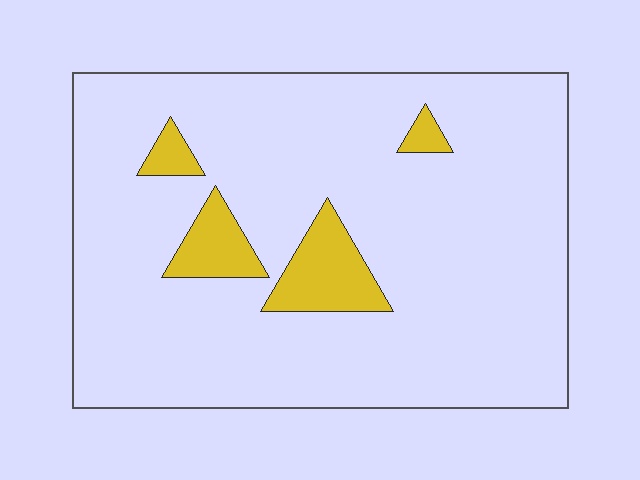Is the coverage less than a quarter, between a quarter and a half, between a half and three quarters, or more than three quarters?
Less than a quarter.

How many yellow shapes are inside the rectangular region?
4.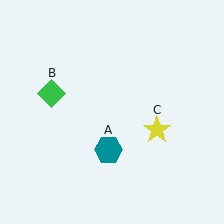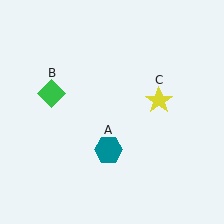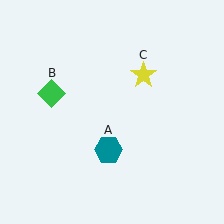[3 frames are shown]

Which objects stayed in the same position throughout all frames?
Teal hexagon (object A) and green diamond (object B) remained stationary.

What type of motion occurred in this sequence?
The yellow star (object C) rotated counterclockwise around the center of the scene.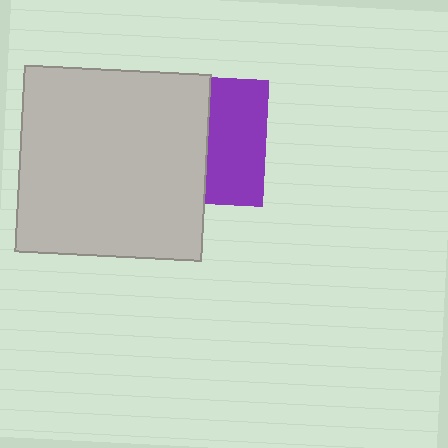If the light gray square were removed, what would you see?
You would see the complete purple square.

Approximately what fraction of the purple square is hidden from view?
Roughly 54% of the purple square is hidden behind the light gray square.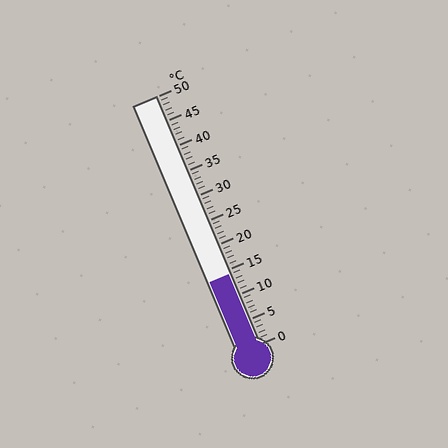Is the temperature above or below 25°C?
The temperature is below 25°C.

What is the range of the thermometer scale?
The thermometer scale ranges from 0°C to 50°C.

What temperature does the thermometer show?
The thermometer shows approximately 14°C.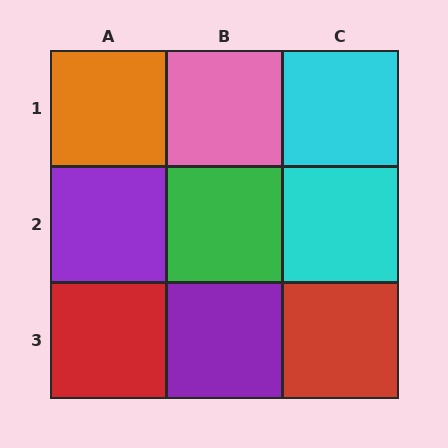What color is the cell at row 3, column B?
Purple.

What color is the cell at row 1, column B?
Pink.